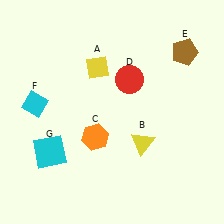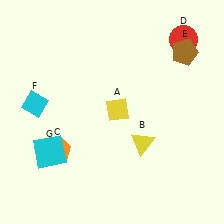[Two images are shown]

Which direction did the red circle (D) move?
The red circle (D) moved right.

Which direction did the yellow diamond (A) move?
The yellow diamond (A) moved down.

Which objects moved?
The objects that moved are: the yellow diamond (A), the orange hexagon (C), the red circle (D).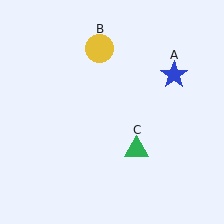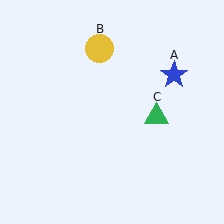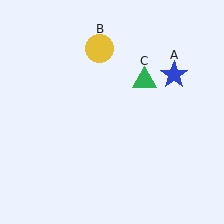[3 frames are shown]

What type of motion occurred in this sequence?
The green triangle (object C) rotated counterclockwise around the center of the scene.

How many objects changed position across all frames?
1 object changed position: green triangle (object C).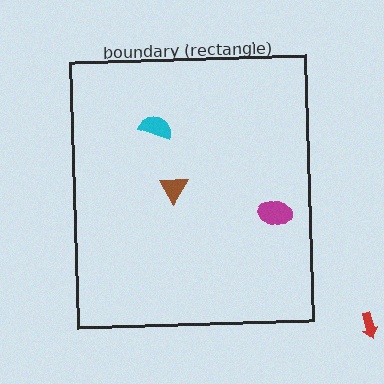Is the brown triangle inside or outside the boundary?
Inside.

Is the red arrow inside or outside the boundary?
Outside.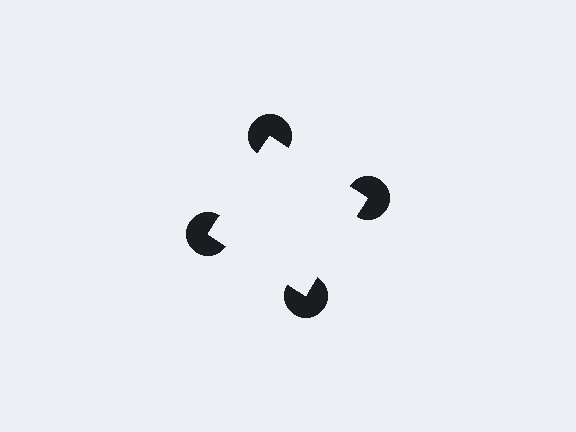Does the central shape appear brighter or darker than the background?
It typically appears slightly brighter than the background, even though no actual brightness change is drawn.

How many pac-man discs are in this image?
There are 4 — one at each vertex of the illusory square.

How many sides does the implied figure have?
4 sides.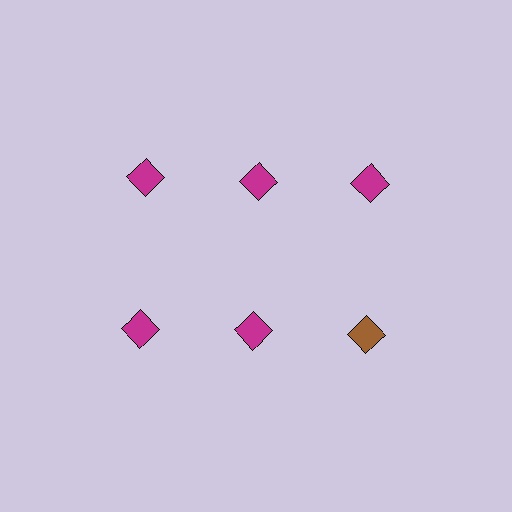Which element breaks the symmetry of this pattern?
The brown diamond in the second row, center column breaks the symmetry. All other shapes are magenta diamonds.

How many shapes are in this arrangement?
There are 6 shapes arranged in a grid pattern.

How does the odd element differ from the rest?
It has a different color: brown instead of magenta.